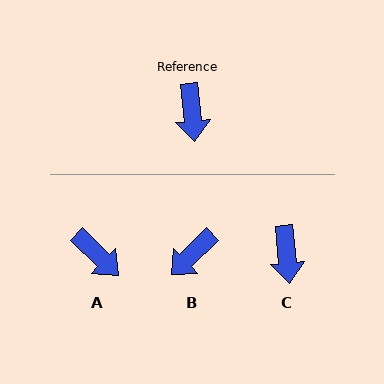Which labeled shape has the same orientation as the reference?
C.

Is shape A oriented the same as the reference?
No, it is off by about 39 degrees.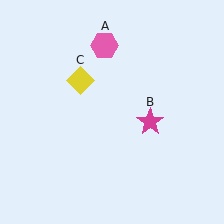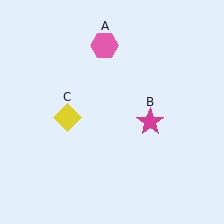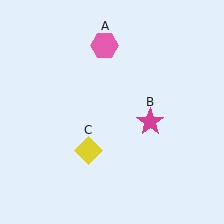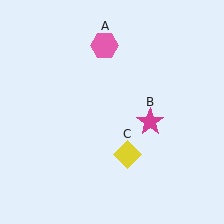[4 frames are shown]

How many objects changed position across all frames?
1 object changed position: yellow diamond (object C).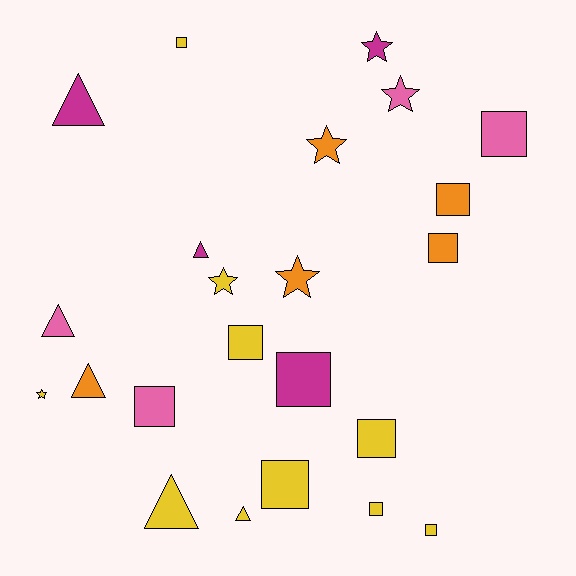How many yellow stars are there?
There are 2 yellow stars.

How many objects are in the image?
There are 23 objects.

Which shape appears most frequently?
Square, with 11 objects.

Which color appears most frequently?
Yellow, with 10 objects.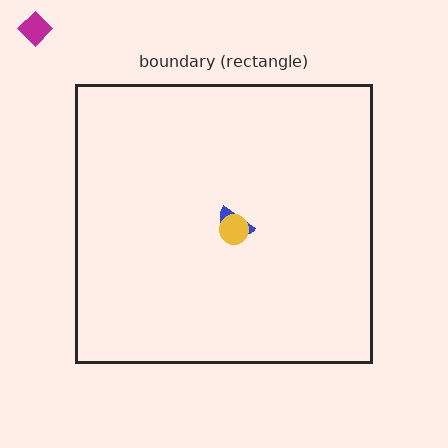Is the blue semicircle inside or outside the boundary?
Inside.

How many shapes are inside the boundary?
2 inside, 1 outside.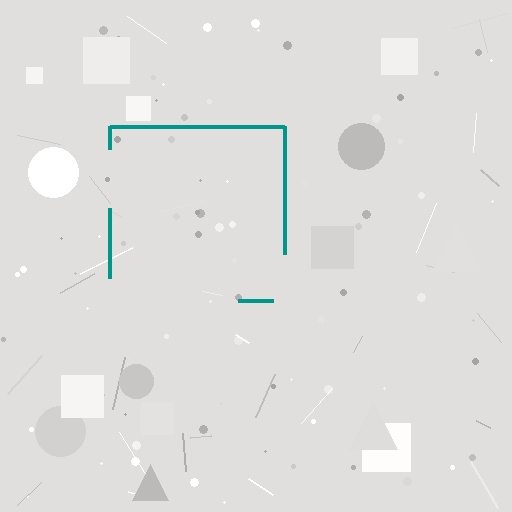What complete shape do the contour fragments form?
The contour fragments form a square.